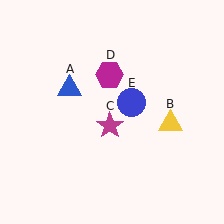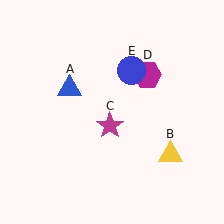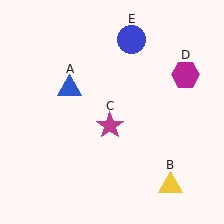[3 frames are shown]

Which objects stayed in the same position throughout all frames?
Blue triangle (object A) and magenta star (object C) remained stationary.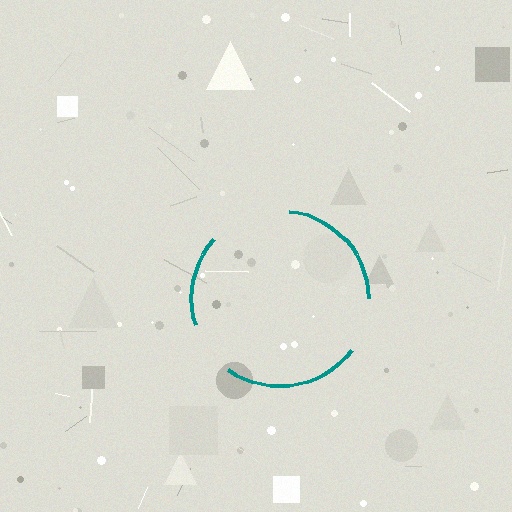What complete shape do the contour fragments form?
The contour fragments form a circle.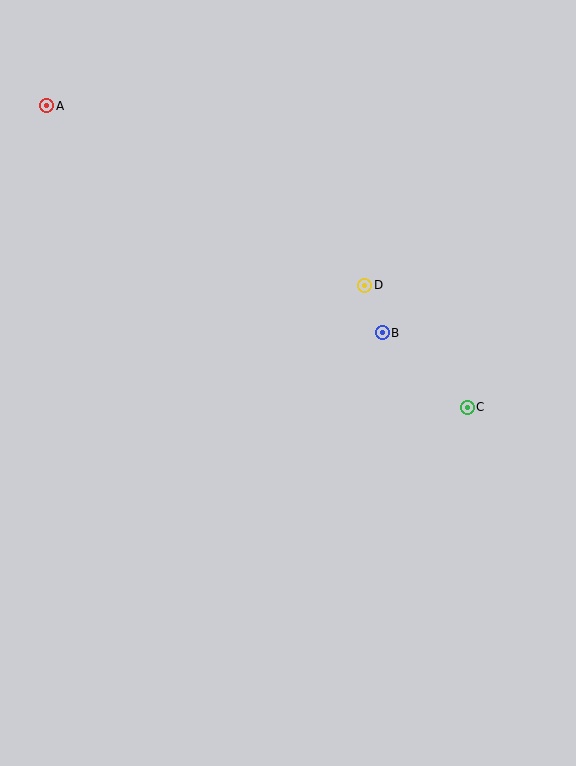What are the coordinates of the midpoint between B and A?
The midpoint between B and A is at (214, 219).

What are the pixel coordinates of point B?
Point B is at (382, 333).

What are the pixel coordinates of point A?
Point A is at (47, 106).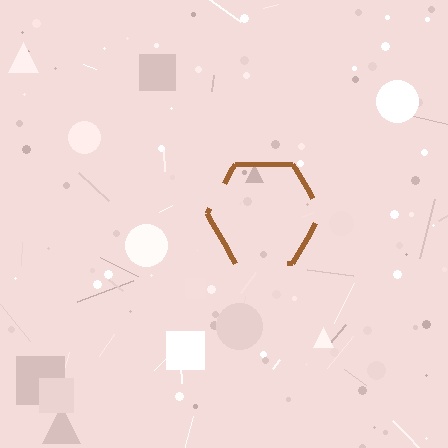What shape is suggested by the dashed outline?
The dashed outline suggests a hexagon.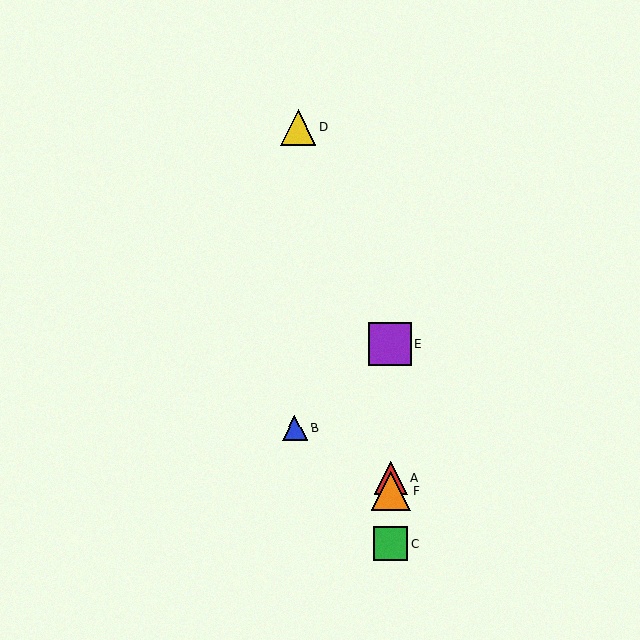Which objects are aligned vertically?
Objects A, C, E, F are aligned vertically.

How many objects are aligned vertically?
4 objects (A, C, E, F) are aligned vertically.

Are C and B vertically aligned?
No, C is at x≈391 and B is at x≈295.